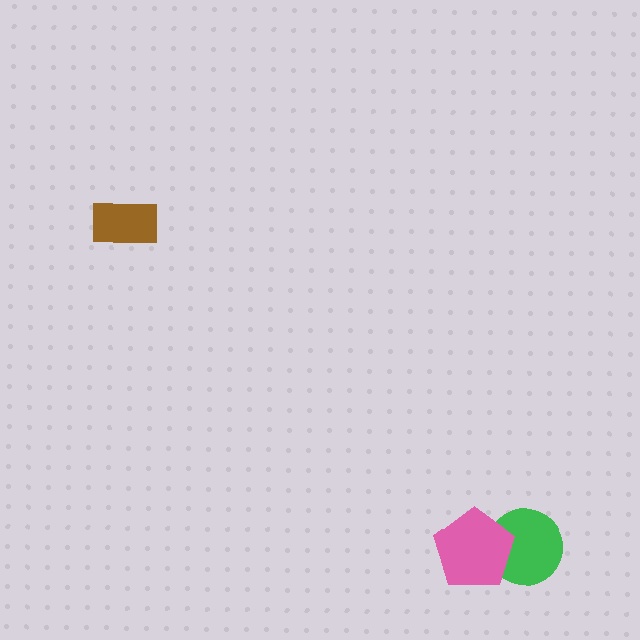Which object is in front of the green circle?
The pink pentagon is in front of the green circle.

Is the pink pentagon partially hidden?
No, no other shape covers it.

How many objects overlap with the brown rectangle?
0 objects overlap with the brown rectangle.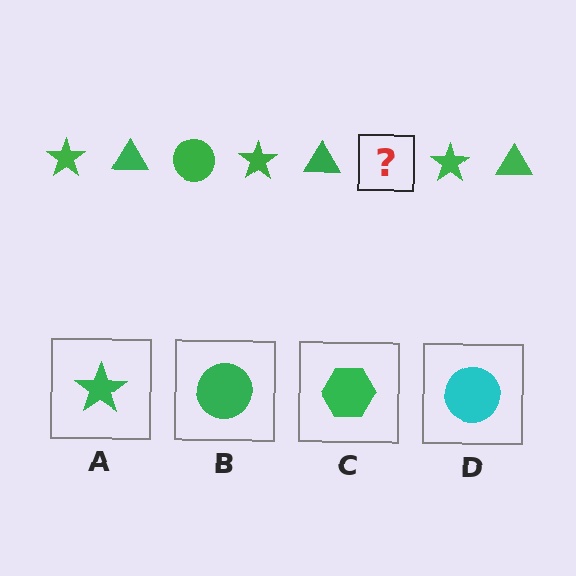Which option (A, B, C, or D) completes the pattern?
B.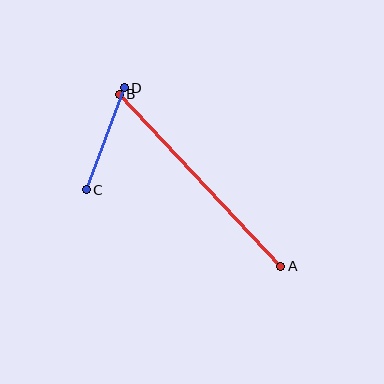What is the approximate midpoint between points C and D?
The midpoint is at approximately (105, 139) pixels.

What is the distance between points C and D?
The distance is approximately 109 pixels.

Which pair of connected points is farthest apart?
Points A and B are farthest apart.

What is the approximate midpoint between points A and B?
The midpoint is at approximately (200, 180) pixels.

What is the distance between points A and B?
The distance is approximately 236 pixels.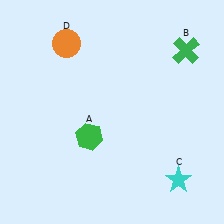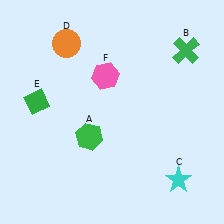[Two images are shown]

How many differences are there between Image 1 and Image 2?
There are 2 differences between the two images.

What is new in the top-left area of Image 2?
A green diamond (E) was added in the top-left area of Image 2.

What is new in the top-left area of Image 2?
A pink hexagon (F) was added in the top-left area of Image 2.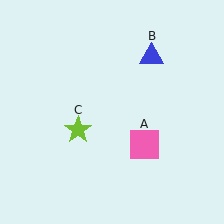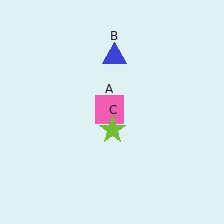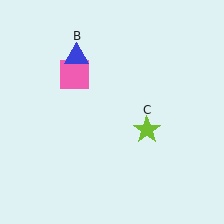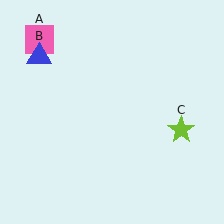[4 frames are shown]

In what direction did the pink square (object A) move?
The pink square (object A) moved up and to the left.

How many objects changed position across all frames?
3 objects changed position: pink square (object A), blue triangle (object B), lime star (object C).